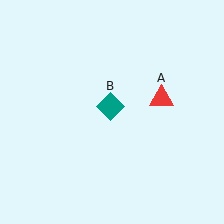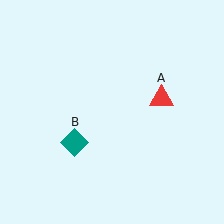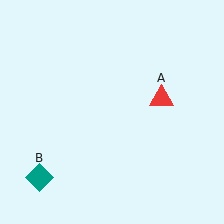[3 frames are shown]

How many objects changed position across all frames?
1 object changed position: teal diamond (object B).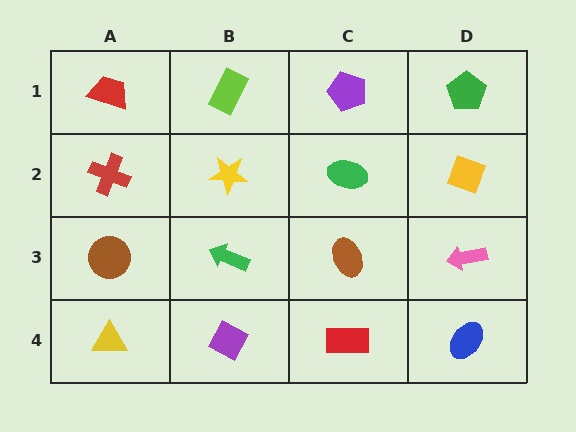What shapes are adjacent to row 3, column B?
A yellow star (row 2, column B), a purple diamond (row 4, column B), a brown circle (row 3, column A), a brown ellipse (row 3, column C).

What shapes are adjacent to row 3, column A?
A red cross (row 2, column A), a yellow triangle (row 4, column A), a green arrow (row 3, column B).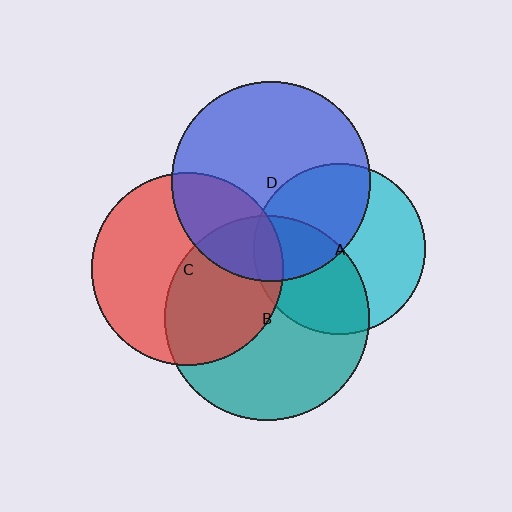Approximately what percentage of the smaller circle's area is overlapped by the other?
Approximately 45%.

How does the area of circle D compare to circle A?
Approximately 1.3 times.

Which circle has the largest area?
Circle B (teal).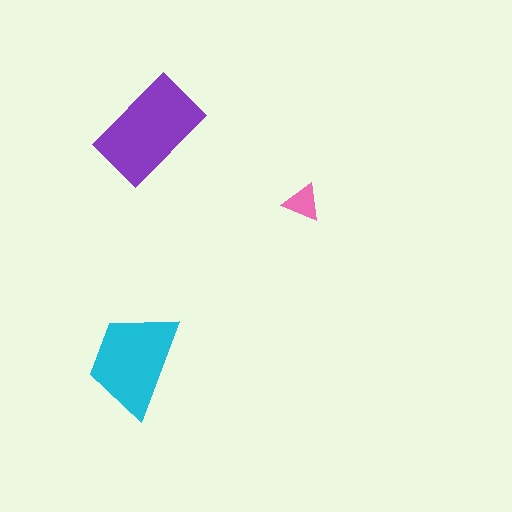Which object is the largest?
The purple rectangle.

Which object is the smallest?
The pink triangle.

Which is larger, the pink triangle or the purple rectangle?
The purple rectangle.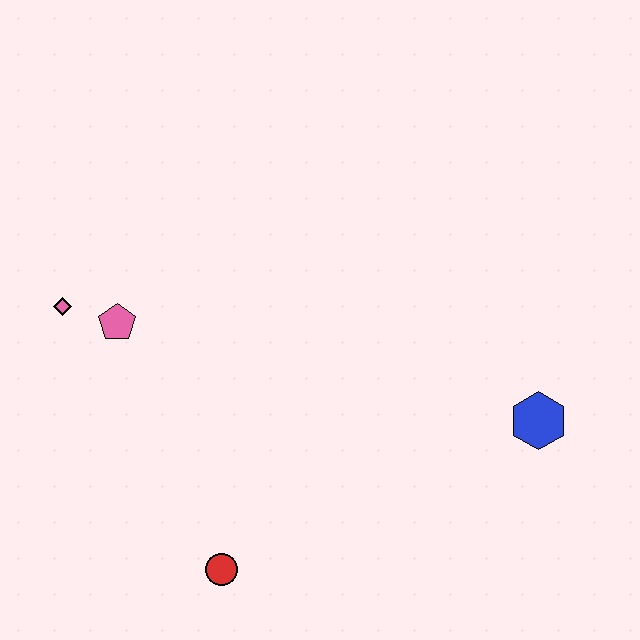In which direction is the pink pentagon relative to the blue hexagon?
The pink pentagon is to the left of the blue hexagon.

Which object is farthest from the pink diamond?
The blue hexagon is farthest from the pink diamond.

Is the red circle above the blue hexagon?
No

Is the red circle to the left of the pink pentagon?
No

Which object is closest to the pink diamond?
The pink pentagon is closest to the pink diamond.